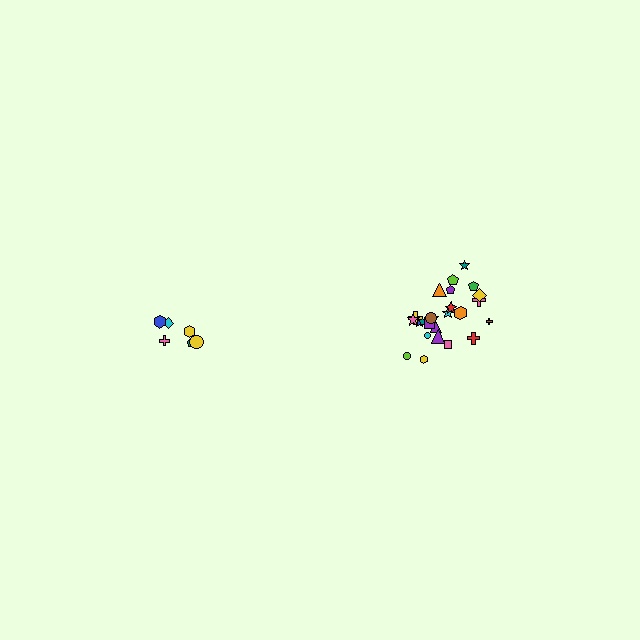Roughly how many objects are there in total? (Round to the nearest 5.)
Roughly 30 objects in total.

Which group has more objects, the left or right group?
The right group.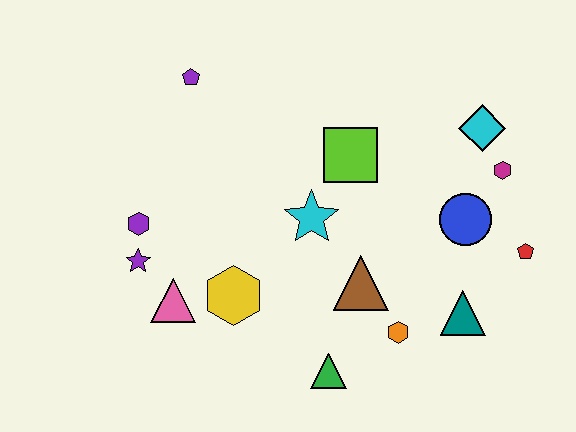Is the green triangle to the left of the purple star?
No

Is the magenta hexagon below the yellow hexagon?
No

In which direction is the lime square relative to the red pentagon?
The lime square is to the left of the red pentagon.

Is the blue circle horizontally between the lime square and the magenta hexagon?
Yes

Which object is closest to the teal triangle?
The orange hexagon is closest to the teal triangle.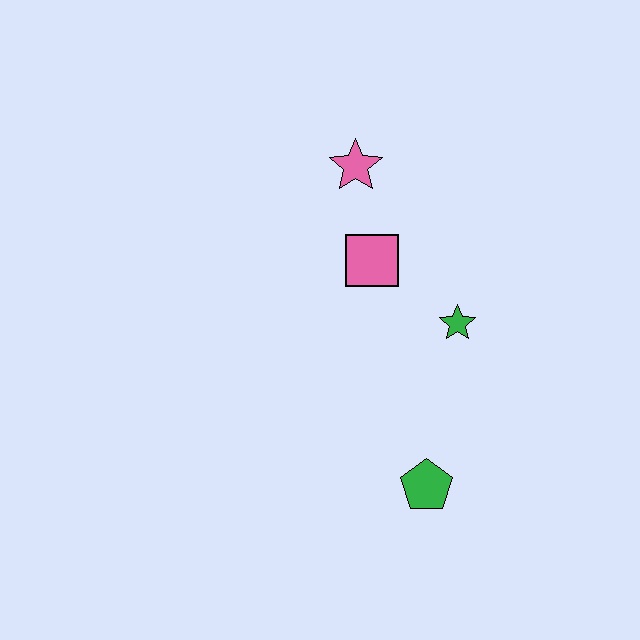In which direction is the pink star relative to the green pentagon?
The pink star is above the green pentagon.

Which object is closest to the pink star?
The pink square is closest to the pink star.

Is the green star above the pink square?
No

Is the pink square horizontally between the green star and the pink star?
Yes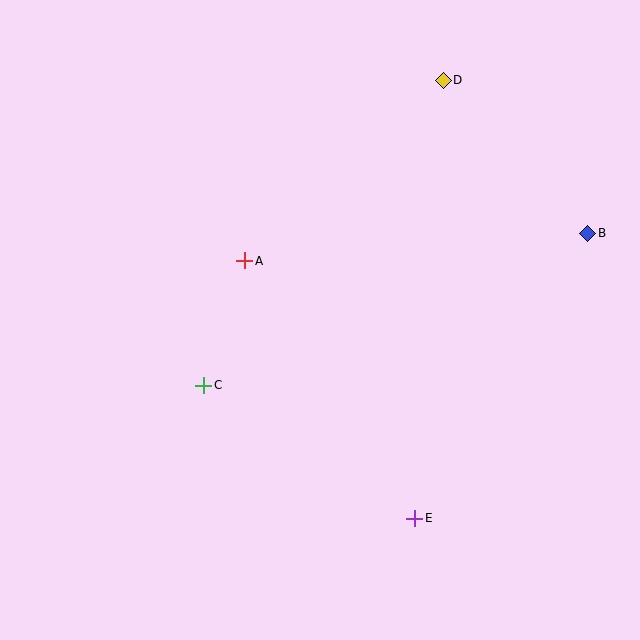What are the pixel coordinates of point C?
Point C is at (204, 385).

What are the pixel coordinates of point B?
Point B is at (588, 233).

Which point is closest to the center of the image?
Point A at (245, 261) is closest to the center.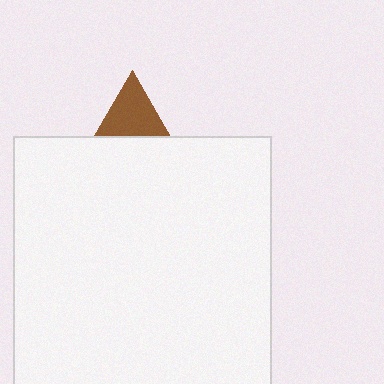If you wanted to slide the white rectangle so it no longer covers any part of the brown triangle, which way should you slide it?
Slide it down — that is the most direct way to separate the two shapes.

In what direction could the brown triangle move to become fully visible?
The brown triangle could move up. That would shift it out from behind the white rectangle entirely.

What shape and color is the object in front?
The object in front is a white rectangle.